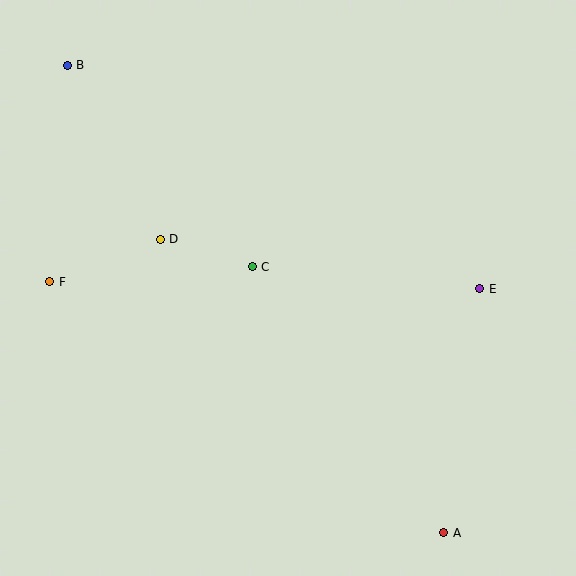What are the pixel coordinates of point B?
Point B is at (67, 65).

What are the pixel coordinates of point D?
Point D is at (160, 239).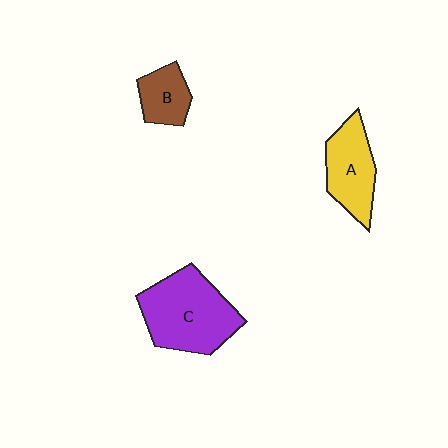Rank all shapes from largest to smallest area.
From largest to smallest: C (purple), A (yellow), B (brown).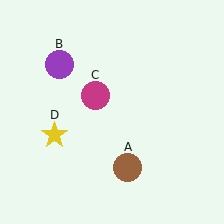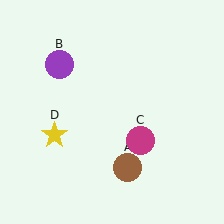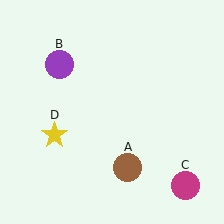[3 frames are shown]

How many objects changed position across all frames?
1 object changed position: magenta circle (object C).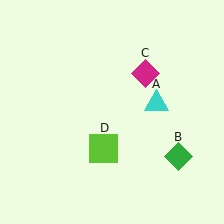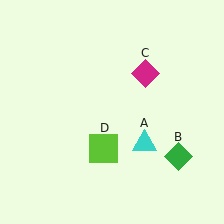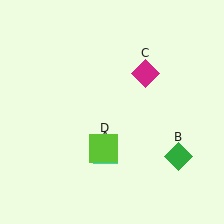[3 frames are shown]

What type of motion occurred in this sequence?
The cyan triangle (object A) rotated clockwise around the center of the scene.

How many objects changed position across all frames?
1 object changed position: cyan triangle (object A).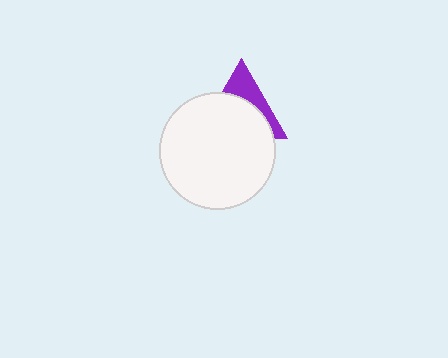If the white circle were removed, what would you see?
You would see the complete purple triangle.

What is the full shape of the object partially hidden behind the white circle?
The partially hidden object is a purple triangle.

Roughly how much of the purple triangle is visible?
A small part of it is visible (roughly 35%).